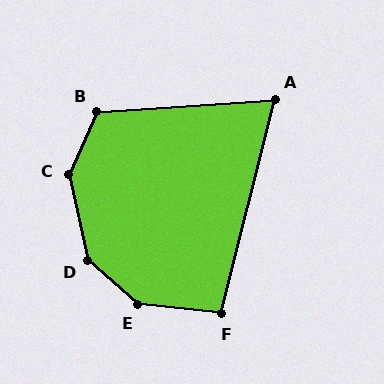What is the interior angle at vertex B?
Approximately 118 degrees (obtuse).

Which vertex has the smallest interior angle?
A, at approximately 72 degrees.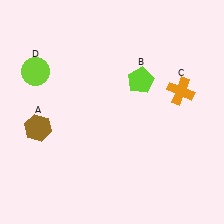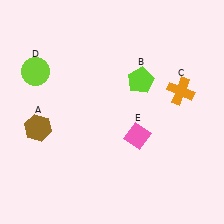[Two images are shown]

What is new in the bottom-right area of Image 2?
A pink diamond (E) was added in the bottom-right area of Image 2.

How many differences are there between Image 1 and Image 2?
There is 1 difference between the two images.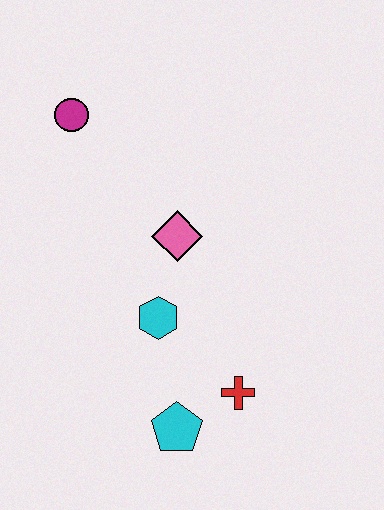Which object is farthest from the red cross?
The magenta circle is farthest from the red cross.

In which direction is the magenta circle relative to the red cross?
The magenta circle is above the red cross.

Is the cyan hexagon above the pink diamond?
No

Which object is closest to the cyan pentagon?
The red cross is closest to the cyan pentagon.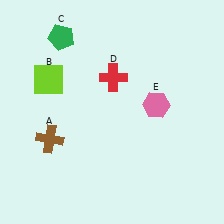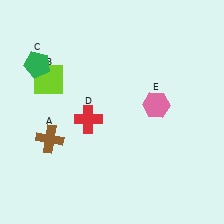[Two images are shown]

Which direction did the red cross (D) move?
The red cross (D) moved down.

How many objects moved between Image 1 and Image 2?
2 objects moved between the two images.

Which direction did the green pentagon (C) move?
The green pentagon (C) moved down.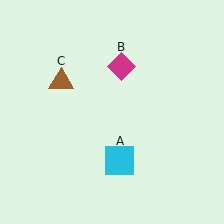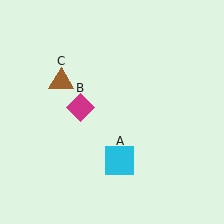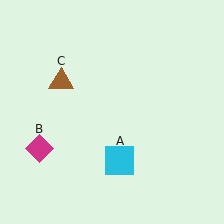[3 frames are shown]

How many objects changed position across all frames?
1 object changed position: magenta diamond (object B).